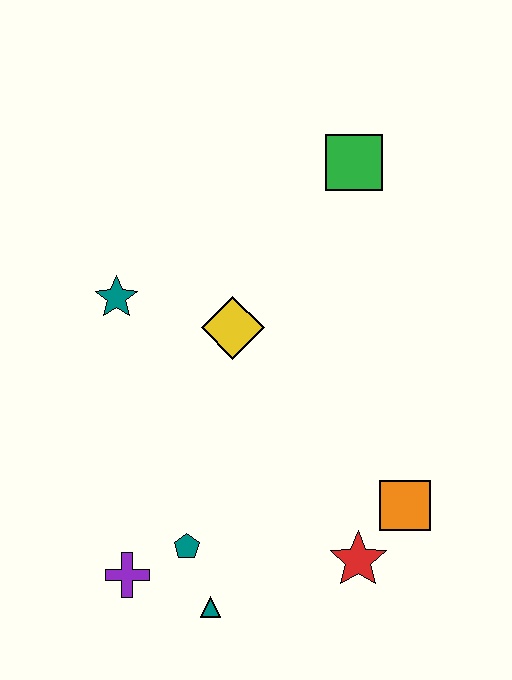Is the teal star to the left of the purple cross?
Yes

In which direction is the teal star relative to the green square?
The teal star is to the left of the green square.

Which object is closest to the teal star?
The yellow diamond is closest to the teal star.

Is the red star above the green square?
No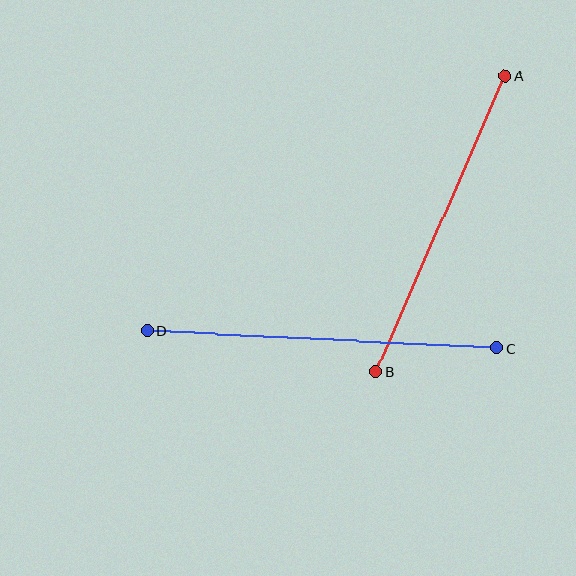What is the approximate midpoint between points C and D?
The midpoint is at approximately (321, 339) pixels.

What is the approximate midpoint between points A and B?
The midpoint is at approximately (441, 224) pixels.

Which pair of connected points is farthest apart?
Points C and D are farthest apart.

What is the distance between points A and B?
The distance is approximately 322 pixels.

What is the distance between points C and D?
The distance is approximately 350 pixels.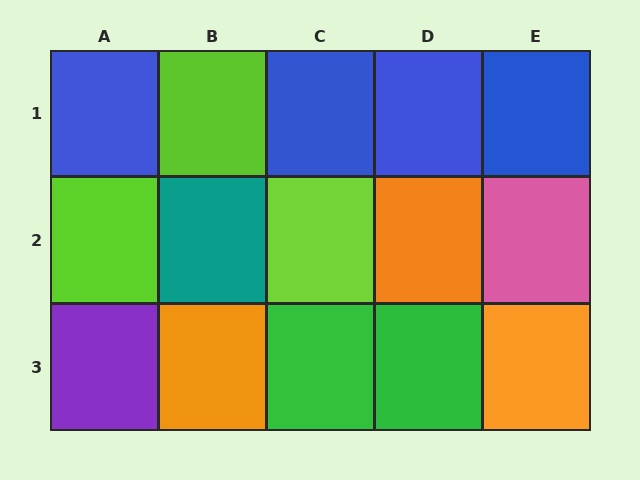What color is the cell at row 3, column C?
Green.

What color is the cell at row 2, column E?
Pink.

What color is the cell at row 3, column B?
Orange.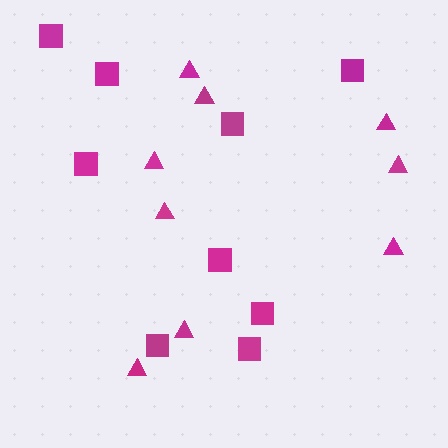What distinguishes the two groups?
There are 2 groups: one group of triangles (9) and one group of squares (9).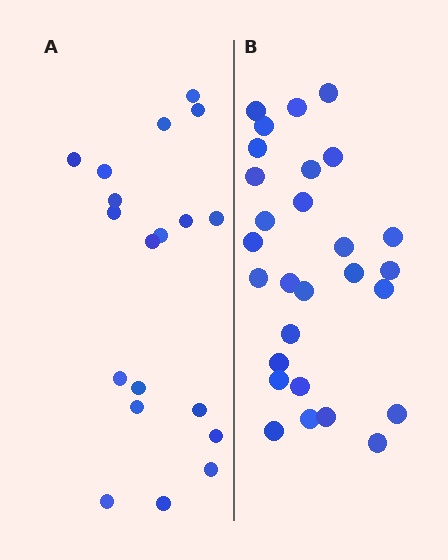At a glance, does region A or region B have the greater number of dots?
Region B (the right region) has more dots.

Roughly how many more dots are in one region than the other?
Region B has roughly 8 or so more dots than region A.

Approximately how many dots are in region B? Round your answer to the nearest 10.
About 30 dots. (The exact count is 28, which rounds to 30.)